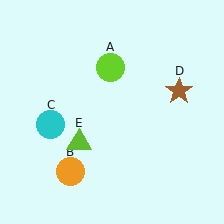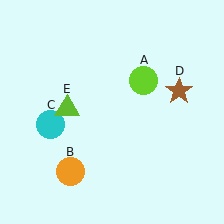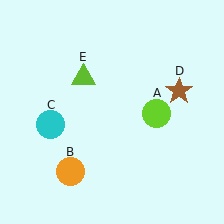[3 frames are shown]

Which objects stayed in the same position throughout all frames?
Orange circle (object B) and cyan circle (object C) and brown star (object D) remained stationary.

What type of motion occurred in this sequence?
The lime circle (object A), lime triangle (object E) rotated clockwise around the center of the scene.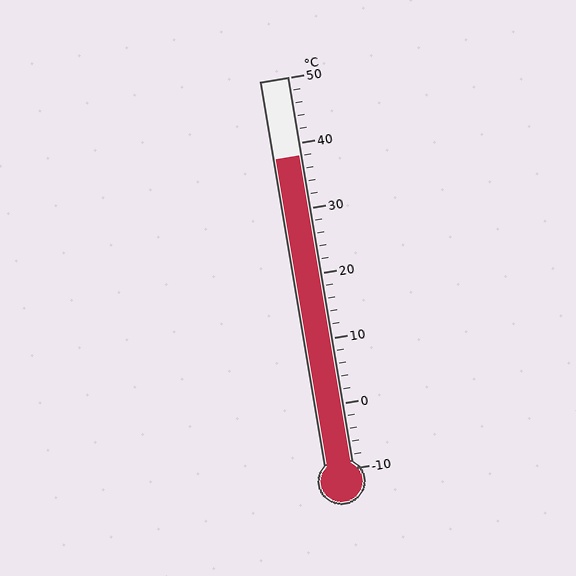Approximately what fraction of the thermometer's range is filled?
The thermometer is filled to approximately 80% of its range.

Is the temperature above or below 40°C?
The temperature is below 40°C.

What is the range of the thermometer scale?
The thermometer scale ranges from -10°C to 50°C.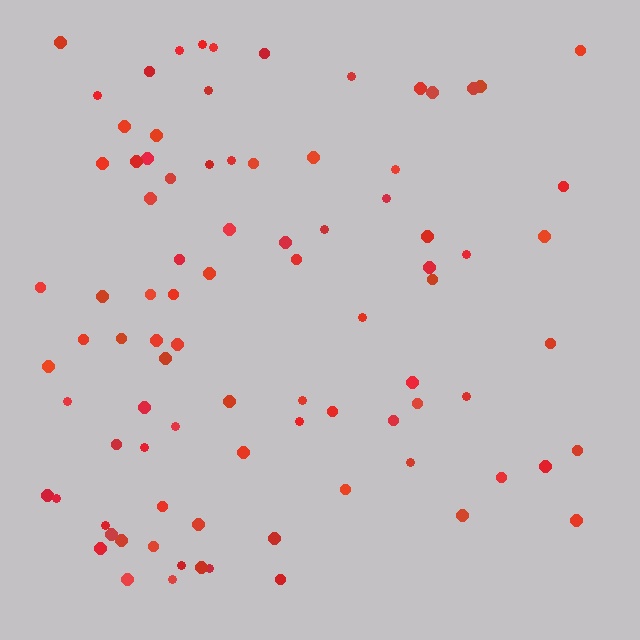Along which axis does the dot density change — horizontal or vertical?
Horizontal.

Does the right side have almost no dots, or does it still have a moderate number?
Still a moderate number, just noticeably fewer than the left.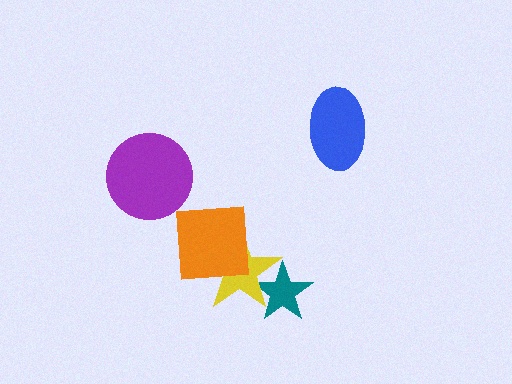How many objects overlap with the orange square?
1 object overlaps with the orange square.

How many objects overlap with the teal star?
1 object overlaps with the teal star.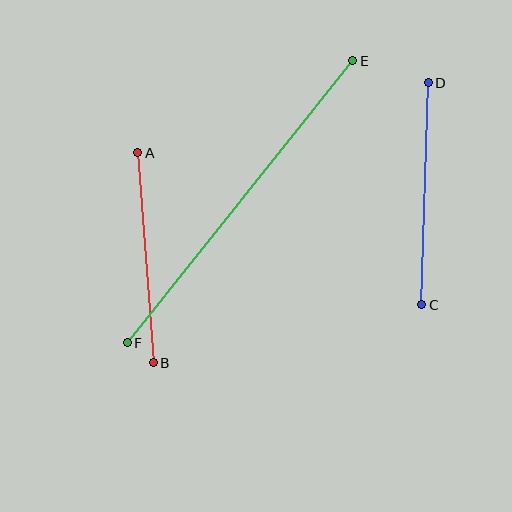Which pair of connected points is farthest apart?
Points E and F are farthest apart.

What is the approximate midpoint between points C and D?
The midpoint is at approximately (425, 194) pixels.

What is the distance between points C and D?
The distance is approximately 222 pixels.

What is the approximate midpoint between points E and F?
The midpoint is at approximately (240, 202) pixels.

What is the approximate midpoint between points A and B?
The midpoint is at approximately (146, 258) pixels.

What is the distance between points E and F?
The distance is approximately 361 pixels.